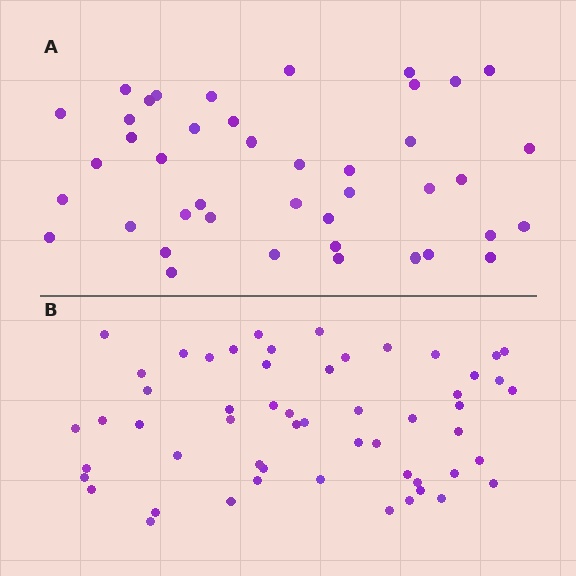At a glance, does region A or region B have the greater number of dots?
Region B (the bottom region) has more dots.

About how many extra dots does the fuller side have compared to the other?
Region B has approximately 15 more dots than region A.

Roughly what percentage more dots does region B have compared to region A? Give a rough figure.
About 30% more.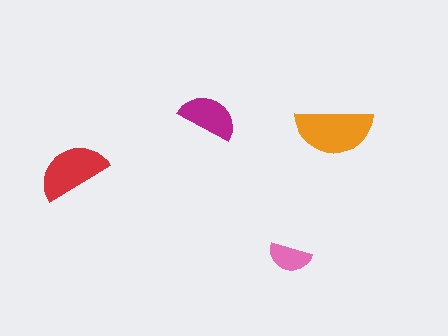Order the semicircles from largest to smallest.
the orange one, the red one, the magenta one, the pink one.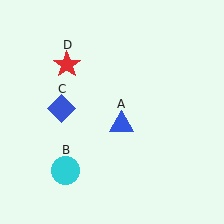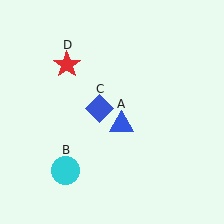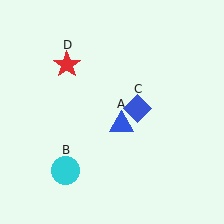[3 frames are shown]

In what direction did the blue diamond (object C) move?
The blue diamond (object C) moved right.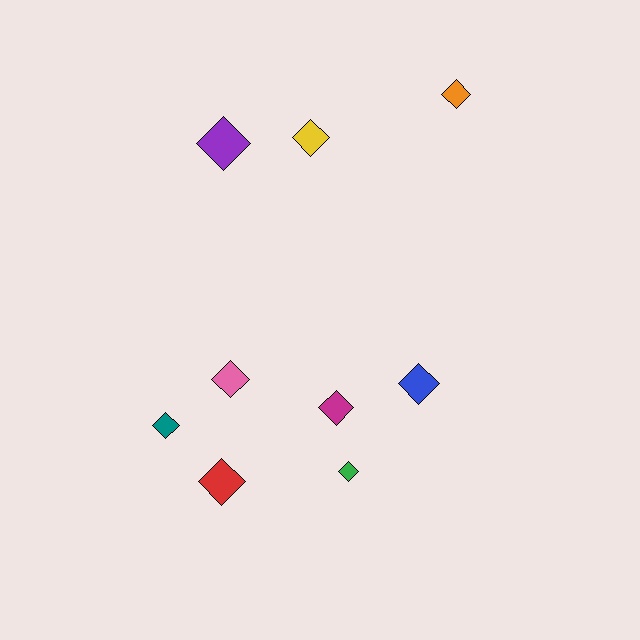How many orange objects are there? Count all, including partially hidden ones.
There is 1 orange object.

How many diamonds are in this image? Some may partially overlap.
There are 9 diamonds.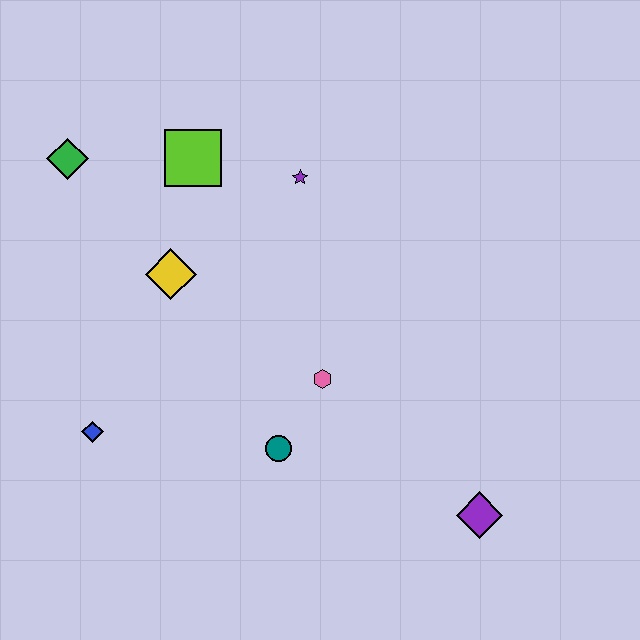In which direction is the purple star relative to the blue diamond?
The purple star is above the blue diamond.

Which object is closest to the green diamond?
The lime square is closest to the green diamond.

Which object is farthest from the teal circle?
The green diamond is farthest from the teal circle.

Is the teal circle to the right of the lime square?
Yes